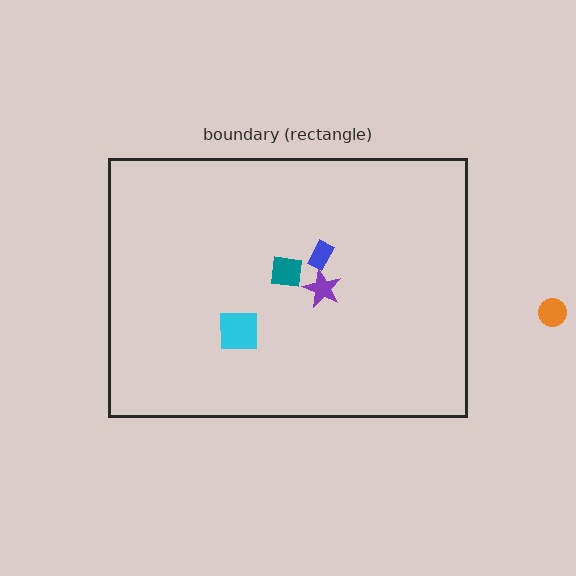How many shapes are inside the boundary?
4 inside, 1 outside.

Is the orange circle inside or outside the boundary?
Outside.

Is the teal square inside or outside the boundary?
Inside.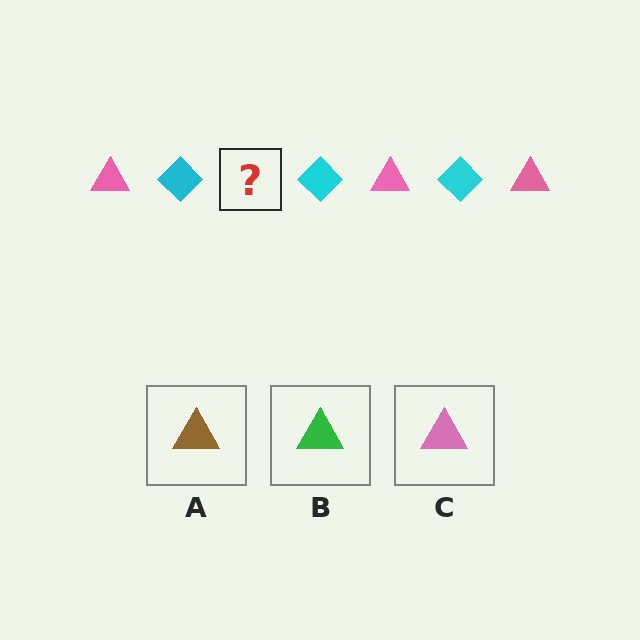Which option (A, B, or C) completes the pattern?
C.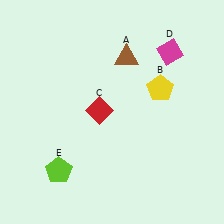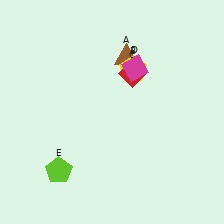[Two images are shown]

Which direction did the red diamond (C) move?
The red diamond (C) moved up.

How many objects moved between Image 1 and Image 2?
3 objects moved between the two images.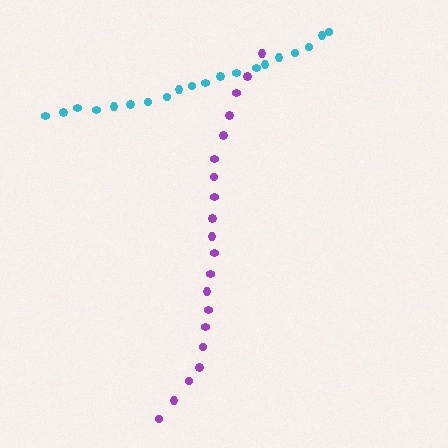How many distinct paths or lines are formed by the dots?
There are 2 distinct paths.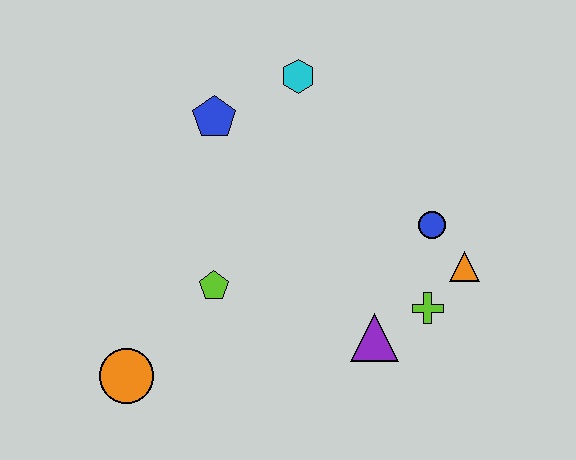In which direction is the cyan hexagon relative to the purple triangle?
The cyan hexagon is above the purple triangle.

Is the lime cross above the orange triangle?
No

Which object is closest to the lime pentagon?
The orange circle is closest to the lime pentagon.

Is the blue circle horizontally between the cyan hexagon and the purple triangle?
No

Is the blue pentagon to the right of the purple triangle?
No